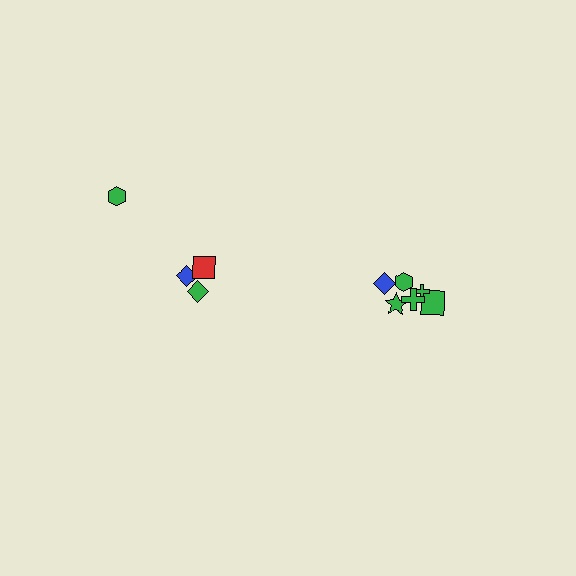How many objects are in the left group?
There are 4 objects.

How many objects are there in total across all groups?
There are 10 objects.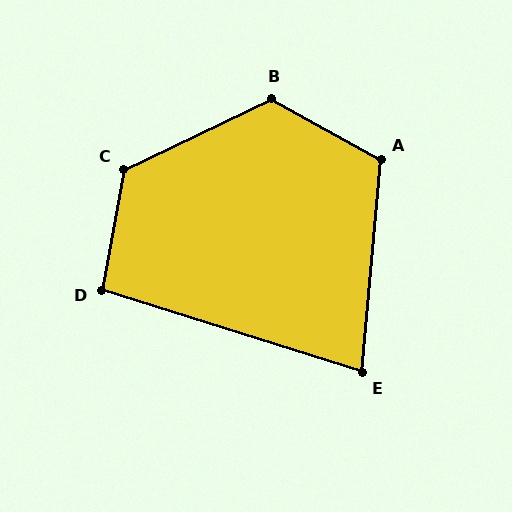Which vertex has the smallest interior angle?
E, at approximately 78 degrees.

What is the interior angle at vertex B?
Approximately 125 degrees (obtuse).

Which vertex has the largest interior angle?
C, at approximately 126 degrees.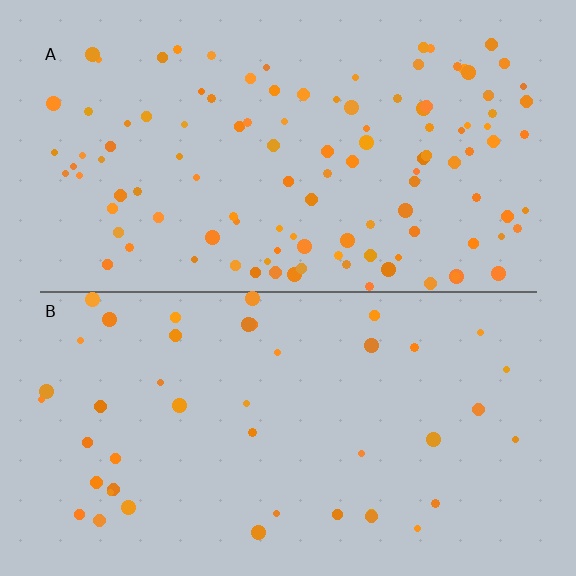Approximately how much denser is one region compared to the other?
Approximately 2.6× — region A over region B.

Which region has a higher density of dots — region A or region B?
A (the top).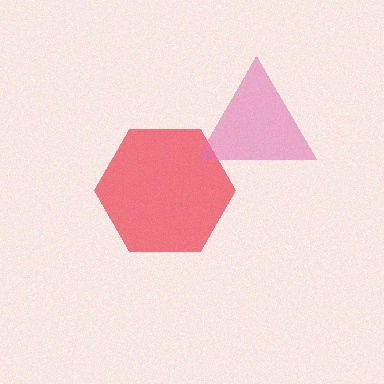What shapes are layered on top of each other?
The layered shapes are: a red hexagon, a pink triangle.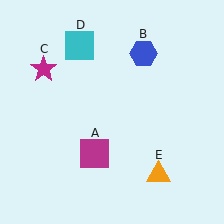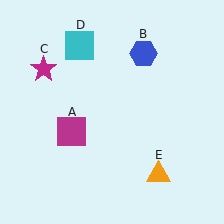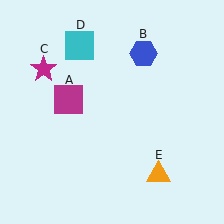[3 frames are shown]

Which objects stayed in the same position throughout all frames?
Blue hexagon (object B) and magenta star (object C) and cyan square (object D) and orange triangle (object E) remained stationary.